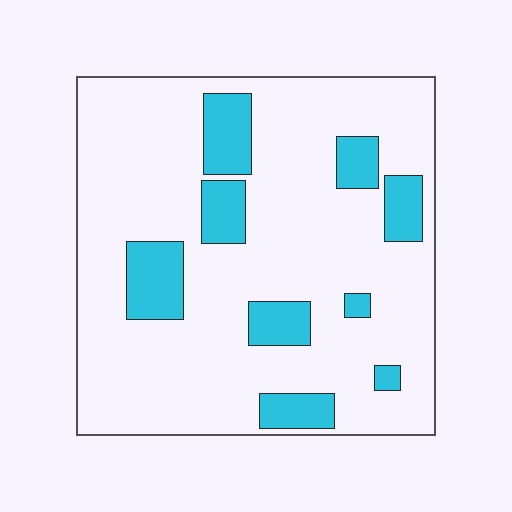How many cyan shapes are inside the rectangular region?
9.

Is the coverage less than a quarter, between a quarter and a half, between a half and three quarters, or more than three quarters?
Less than a quarter.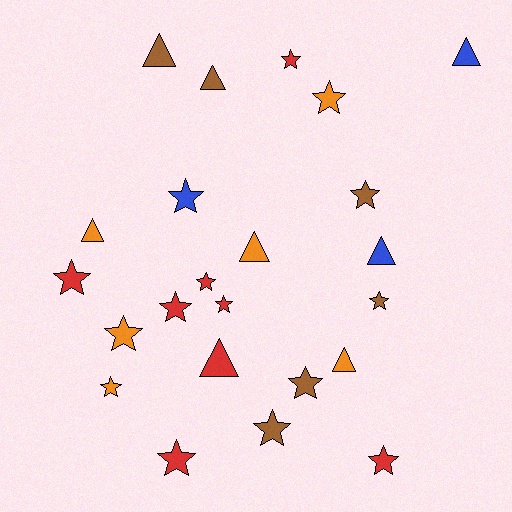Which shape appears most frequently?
Star, with 15 objects.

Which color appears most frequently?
Red, with 8 objects.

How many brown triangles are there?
There are 2 brown triangles.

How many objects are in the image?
There are 23 objects.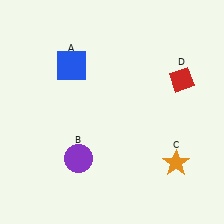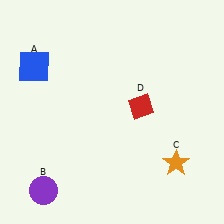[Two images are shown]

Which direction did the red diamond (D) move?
The red diamond (D) moved left.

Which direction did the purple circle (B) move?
The purple circle (B) moved left.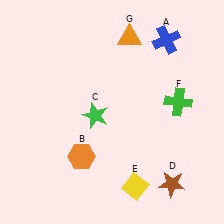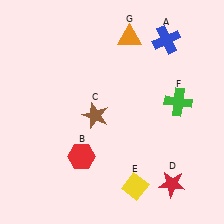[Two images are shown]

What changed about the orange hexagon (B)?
In Image 1, B is orange. In Image 2, it changed to red.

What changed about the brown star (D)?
In Image 1, D is brown. In Image 2, it changed to red.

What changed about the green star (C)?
In Image 1, C is green. In Image 2, it changed to brown.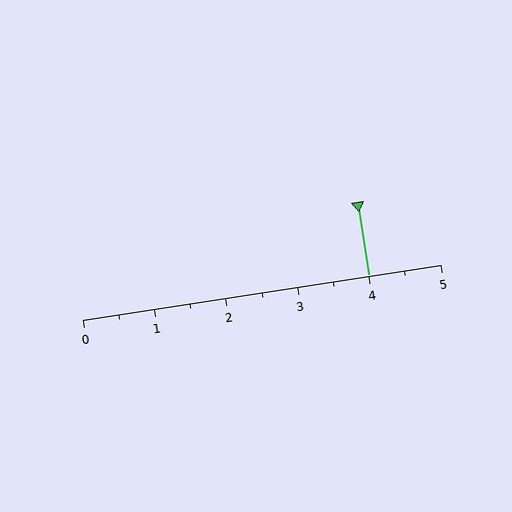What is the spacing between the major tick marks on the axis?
The major ticks are spaced 1 apart.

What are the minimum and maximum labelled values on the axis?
The axis runs from 0 to 5.